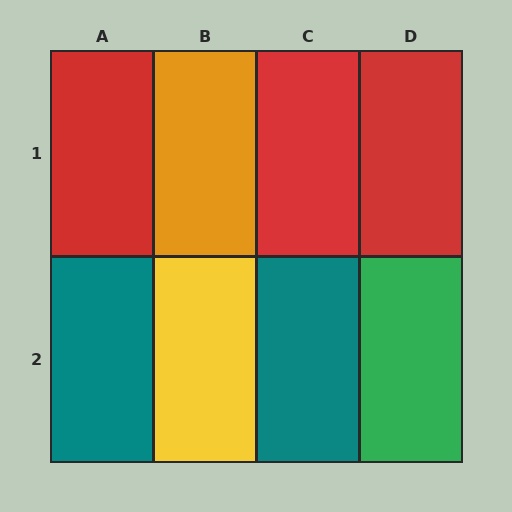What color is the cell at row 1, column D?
Red.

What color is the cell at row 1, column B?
Orange.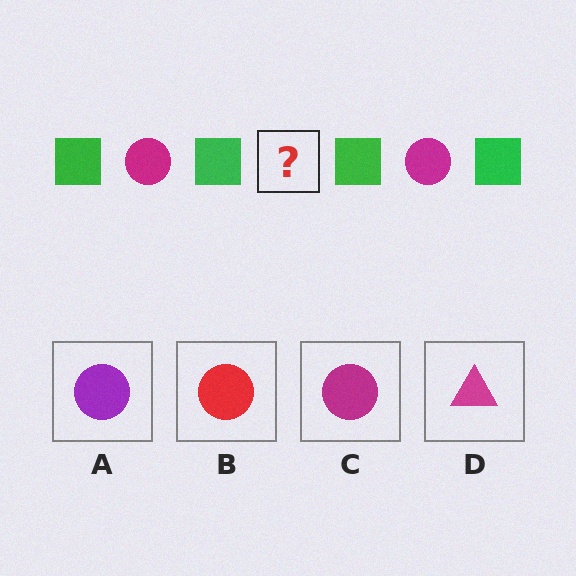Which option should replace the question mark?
Option C.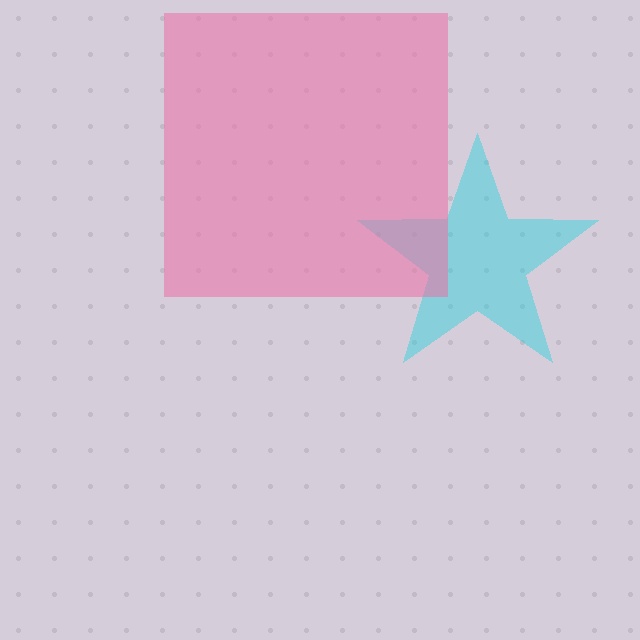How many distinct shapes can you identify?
There are 2 distinct shapes: a cyan star, a pink square.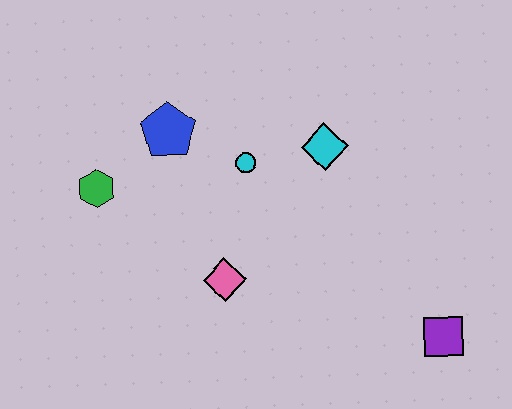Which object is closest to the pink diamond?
The cyan circle is closest to the pink diamond.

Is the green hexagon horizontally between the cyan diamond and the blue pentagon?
No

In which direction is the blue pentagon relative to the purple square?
The blue pentagon is to the left of the purple square.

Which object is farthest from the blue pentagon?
The purple square is farthest from the blue pentagon.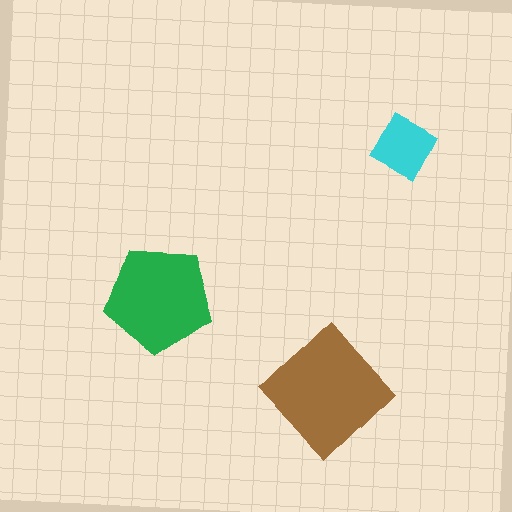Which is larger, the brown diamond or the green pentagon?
The brown diamond.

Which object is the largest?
The brown diamond.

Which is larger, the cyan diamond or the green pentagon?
The green pentagon.